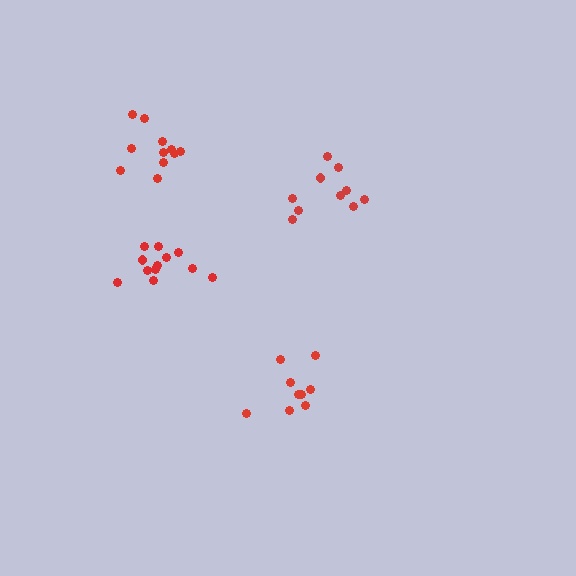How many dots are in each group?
Group 1: 12 dots, Group 2: 10 dots, Group 3: 9 dots, Group 4: 11 dots (42 total).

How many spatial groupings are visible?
There are 4 spatial groupings.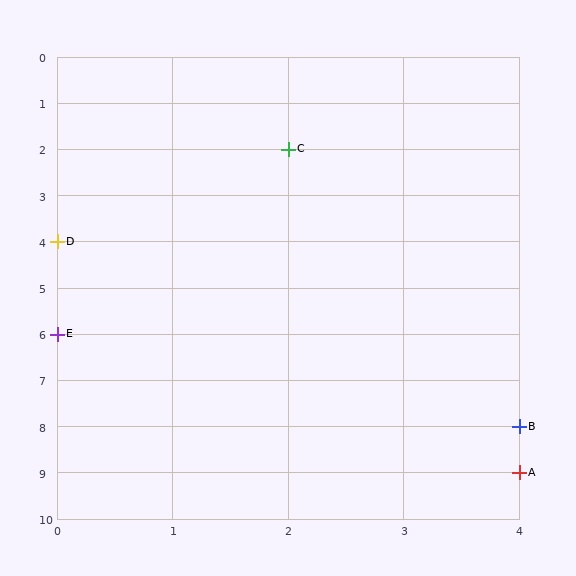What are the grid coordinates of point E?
Point E is at grid coordinates (0, 6).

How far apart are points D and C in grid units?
Points D and C are 2 columns and 2 rows apart (about 2.8 grid units diagonally).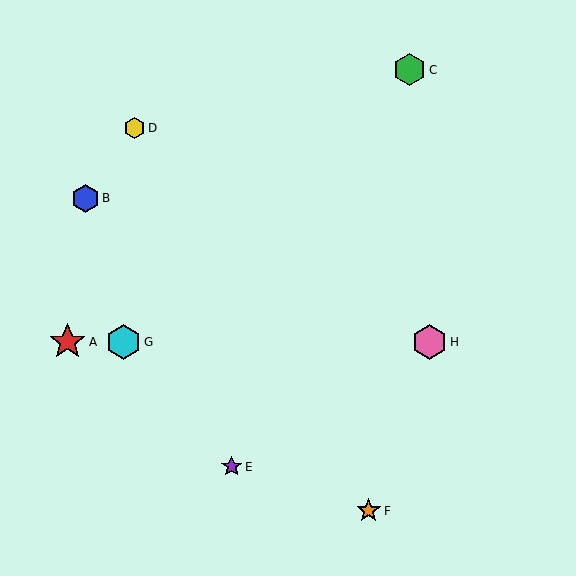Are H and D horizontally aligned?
No, H is at y≈342 and D is at y≈128.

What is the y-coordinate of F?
Object F is at y≈511.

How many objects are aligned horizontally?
3 objects (A, G, H) are aligned horizontally.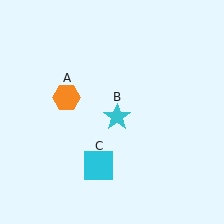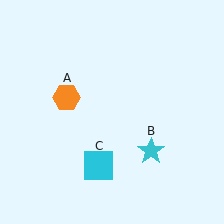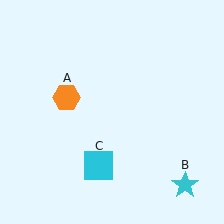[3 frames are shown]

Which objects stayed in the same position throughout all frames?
Orange hexagon (object A) and cyan square (object C) remained stationary.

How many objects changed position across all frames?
1 object changed position: cyan star (object B).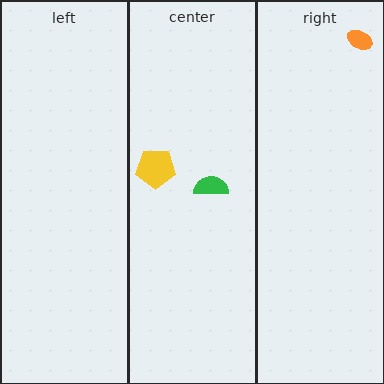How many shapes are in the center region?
2.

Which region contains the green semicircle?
The center region.